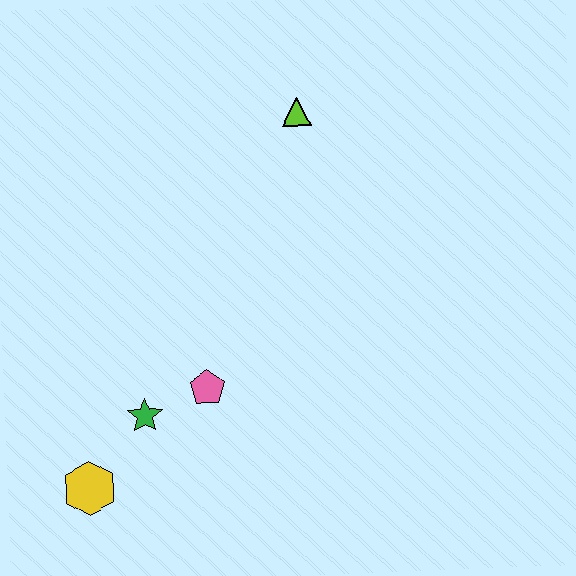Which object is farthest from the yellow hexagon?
The lime triangle is farthest from the yellow hexagon.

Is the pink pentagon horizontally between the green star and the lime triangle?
Yes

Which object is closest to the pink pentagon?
The green star is closest to the pink pentagon.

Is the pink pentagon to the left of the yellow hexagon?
No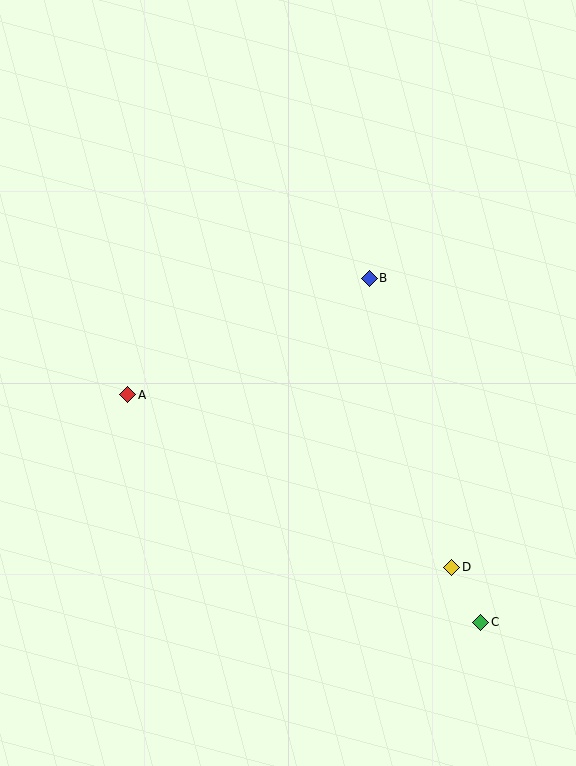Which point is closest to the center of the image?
Point B at (369, 278) is closest to the center.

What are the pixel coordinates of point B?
Point B is at (369, 278).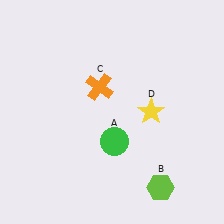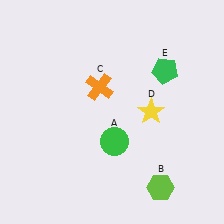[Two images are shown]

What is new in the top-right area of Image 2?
A green pentagon (E) was added in the top-right area of Image 2.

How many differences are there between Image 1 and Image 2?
There is 1 difference between the two images.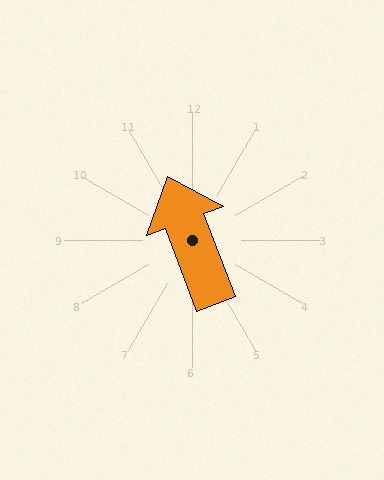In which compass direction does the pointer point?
North.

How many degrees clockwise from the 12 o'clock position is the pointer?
Approximately 339 degrees.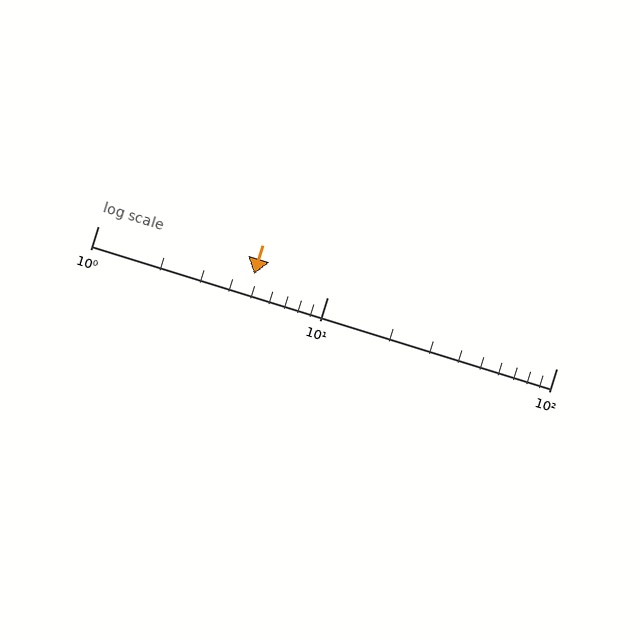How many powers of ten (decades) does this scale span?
The scale spans 2 decades, from 1 to 100.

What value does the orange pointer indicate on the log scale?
The pointer indicates approximately 4.8.